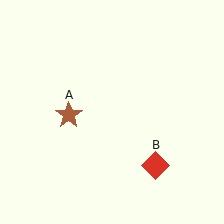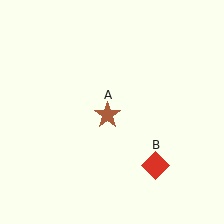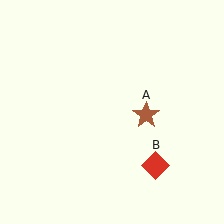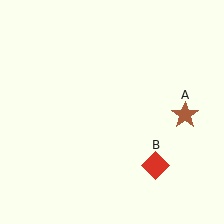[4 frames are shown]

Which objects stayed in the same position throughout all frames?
Red diamond (object B) remained stationary.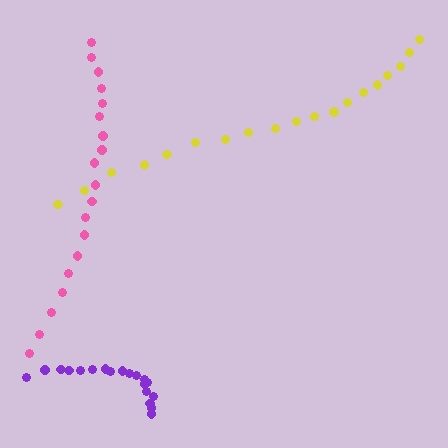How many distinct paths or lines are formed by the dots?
There are 3 distinct paths.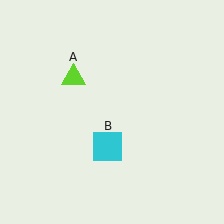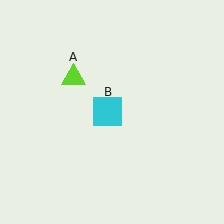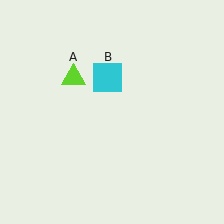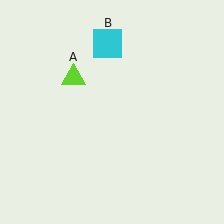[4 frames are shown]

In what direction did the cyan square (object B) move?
The cyan square (object B) moved up.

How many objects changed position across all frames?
1 object changed position: cyan square (object B).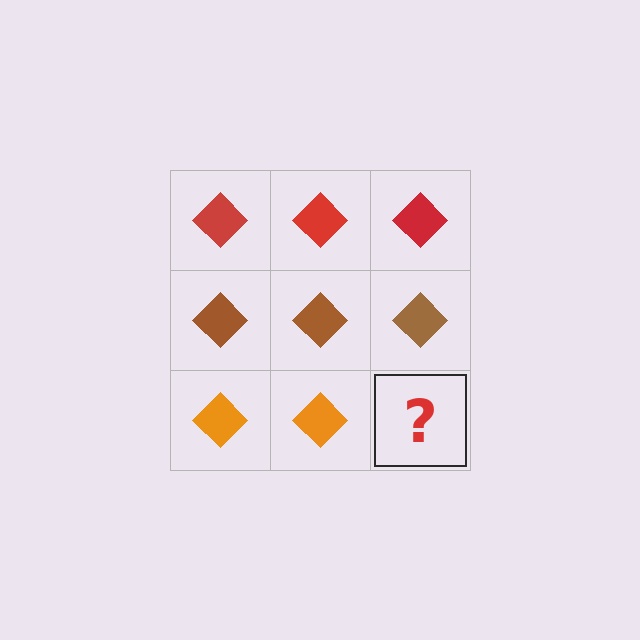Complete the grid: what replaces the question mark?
The question mark should be replaced with an orange diamond.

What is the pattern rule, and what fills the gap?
The rule is that each row has a consistent color. The gap should be filled with an orange diamond.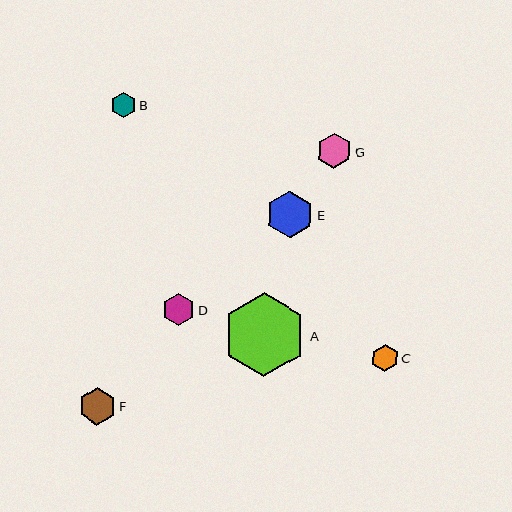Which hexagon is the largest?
Hexagon A is the largest with a size of approximately 84 pixels.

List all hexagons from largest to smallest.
From largest to smallest: A, E, F, G, D, C, B.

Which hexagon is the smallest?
Hexagon B is the smallest with a size of approximately 25 pixels.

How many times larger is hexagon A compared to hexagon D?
Hexagon A is approximately 2.6 times the size of hexagon D.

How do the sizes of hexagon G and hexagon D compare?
Hexagon G and hexagon D are approximately the same size.